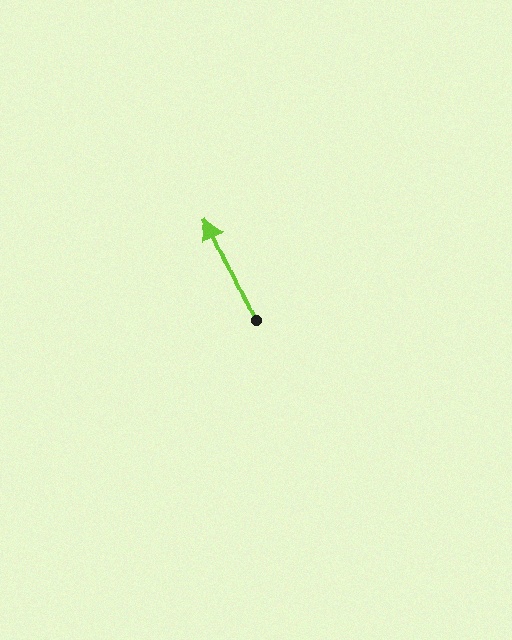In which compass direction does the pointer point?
Northwest.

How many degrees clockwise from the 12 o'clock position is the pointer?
Approximately 335 degrees.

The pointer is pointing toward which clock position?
Roughly 11 o'clock.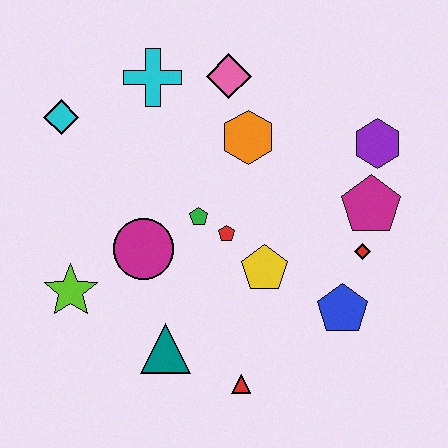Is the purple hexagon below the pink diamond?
Yes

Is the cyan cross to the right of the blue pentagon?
No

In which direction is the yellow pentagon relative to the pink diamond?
The yellow pentagon is below the pink diamond.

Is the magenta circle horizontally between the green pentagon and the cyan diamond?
Yes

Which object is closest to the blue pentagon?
The red diamond is closest to the blue pentagon.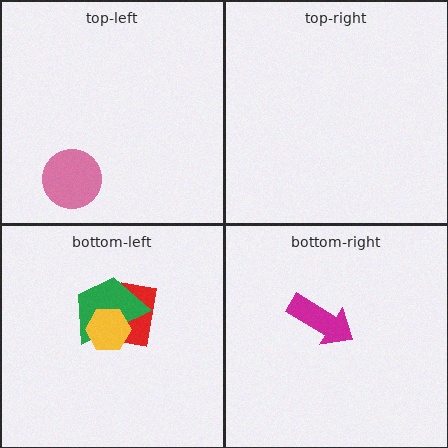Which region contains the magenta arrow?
The bottom-right region.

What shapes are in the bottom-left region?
The red rectangle, the green trapezoid, the yellow hexagon.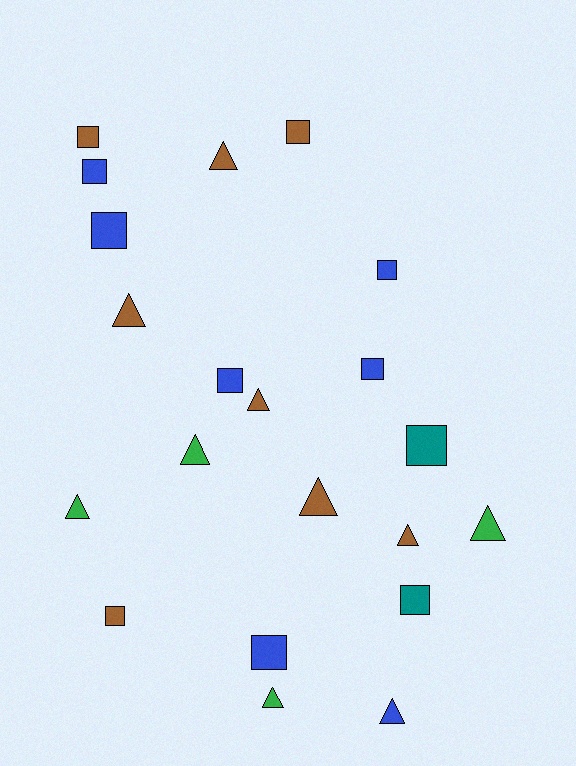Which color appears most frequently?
Brown, with 8 objects.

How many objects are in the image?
There are 21 objects.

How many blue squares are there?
There are 6 blue squares.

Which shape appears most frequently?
Square, with 11 objects.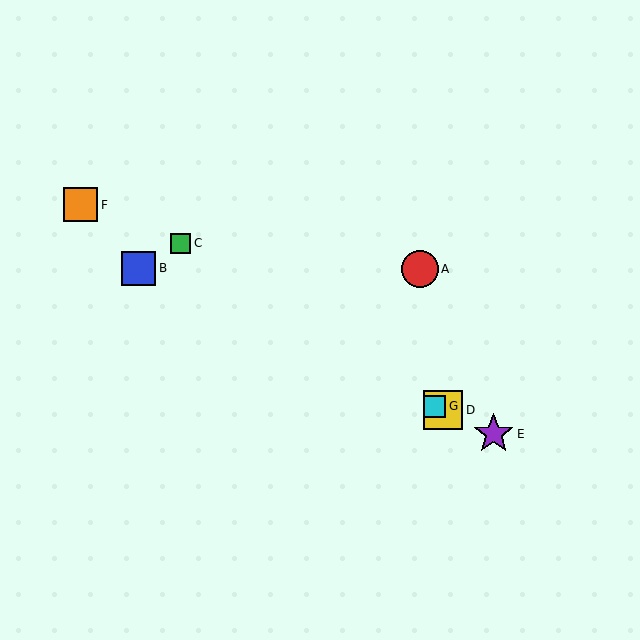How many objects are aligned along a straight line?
4 objects (B, D, E, G) are aligned along a straight line.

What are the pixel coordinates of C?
Object C is at (181, 243).